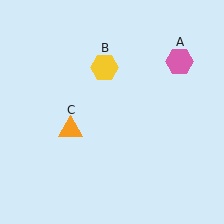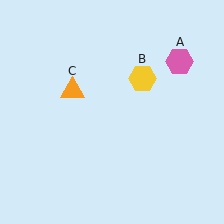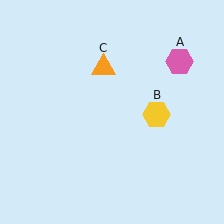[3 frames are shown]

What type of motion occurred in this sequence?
The yellow hexagon (object B), orange triangle (object C) rotated clockwise around the center of the scene.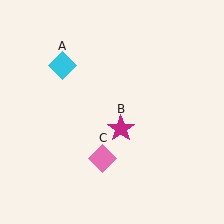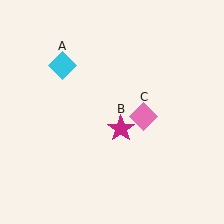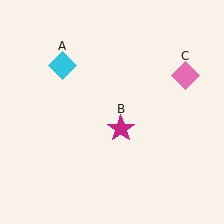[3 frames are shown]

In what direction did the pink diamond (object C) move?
The pink diamond (object C) moved up and to the right.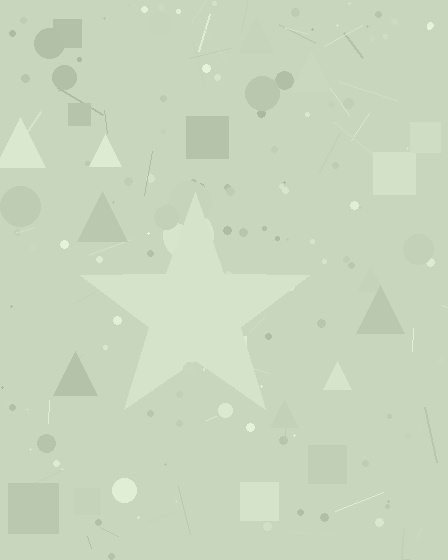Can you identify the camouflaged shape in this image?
The camouflaged shape is a star.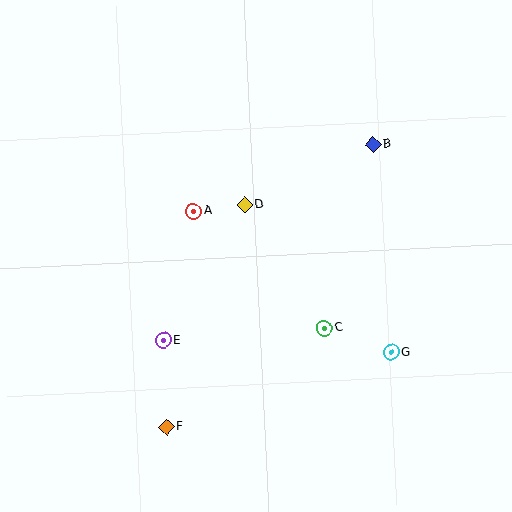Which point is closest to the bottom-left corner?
Point F is closest to the bottom-left corner.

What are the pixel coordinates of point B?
Point B is at (373, 145).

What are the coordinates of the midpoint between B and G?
The midpoint between B and G is at (382, 248).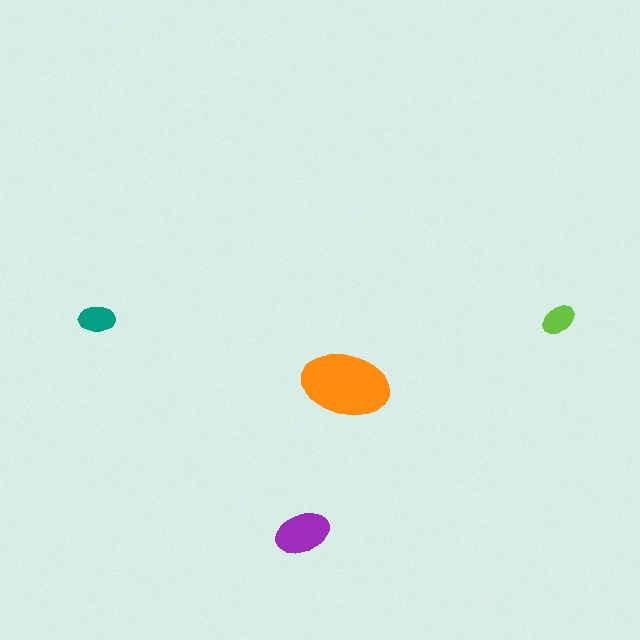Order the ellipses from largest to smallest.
the orange one, the purple one, the teal one, the lime one.